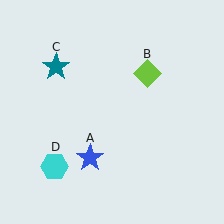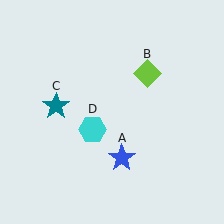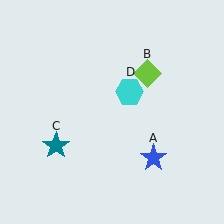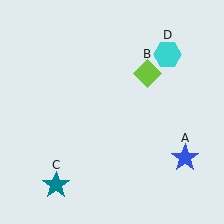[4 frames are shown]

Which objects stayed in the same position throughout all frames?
Lime diamond (object B) remained stationary.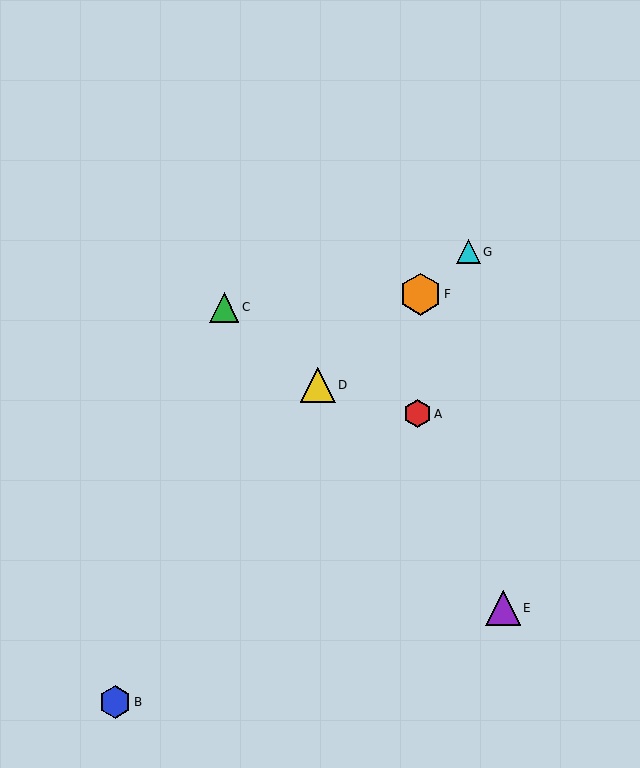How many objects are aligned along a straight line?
3 objects (D, F, G) are aligned along a straight line.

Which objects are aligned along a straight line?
Objects D, F, G are aligned along a straight line.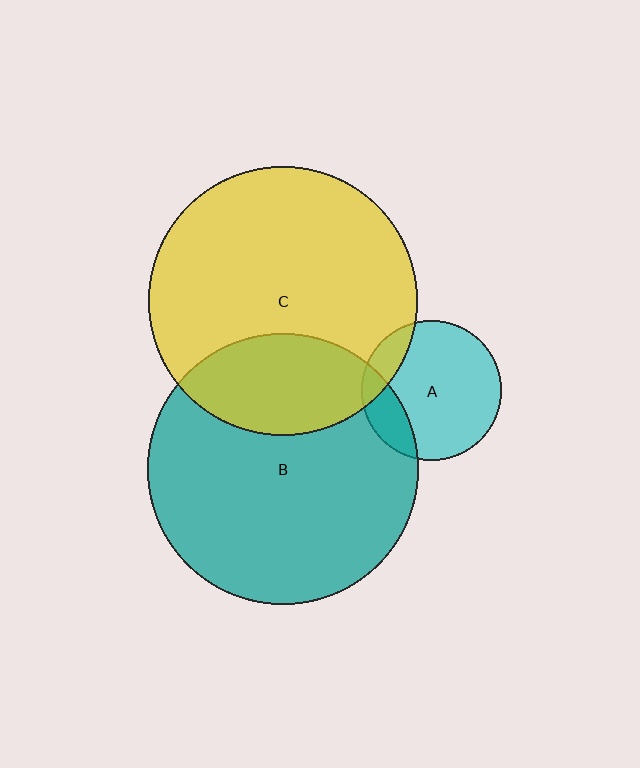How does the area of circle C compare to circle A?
Approximately 3.7 times.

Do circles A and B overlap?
Yes.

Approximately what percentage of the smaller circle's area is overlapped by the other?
Approximately 20%.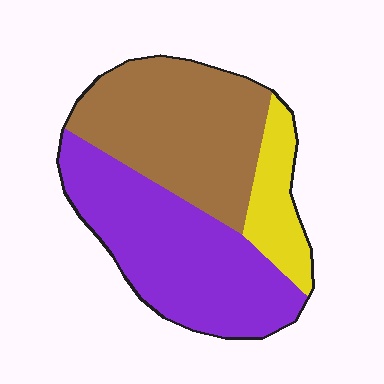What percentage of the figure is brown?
Brown takes up about two fifths (2/5) of the figure.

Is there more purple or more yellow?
Purple.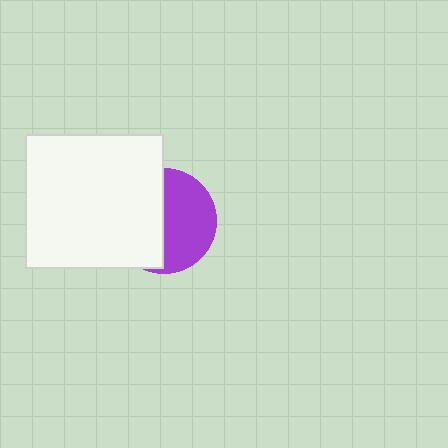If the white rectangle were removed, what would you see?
You would see the complete purple circle.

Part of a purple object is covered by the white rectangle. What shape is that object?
It is a circle.